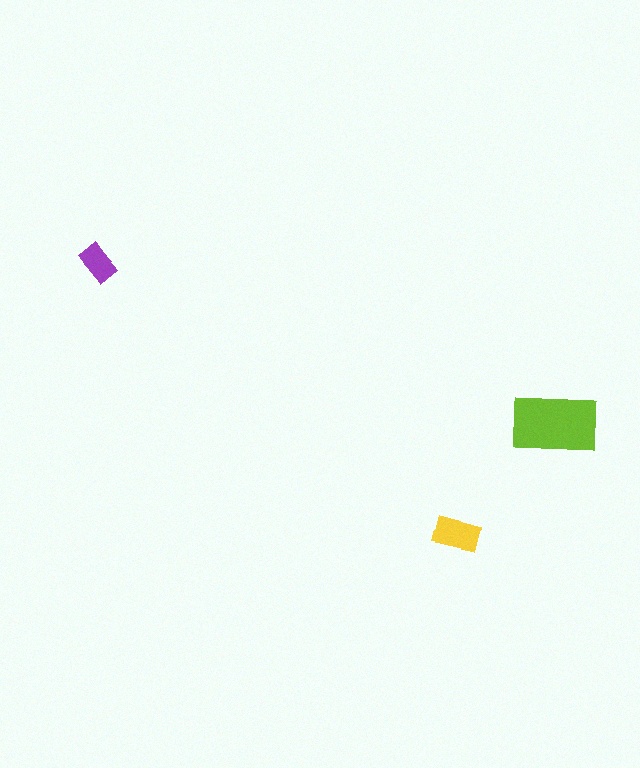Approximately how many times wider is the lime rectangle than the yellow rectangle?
About 2 times wider.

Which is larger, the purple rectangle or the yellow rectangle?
The yellow one.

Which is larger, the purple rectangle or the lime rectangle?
The lime one.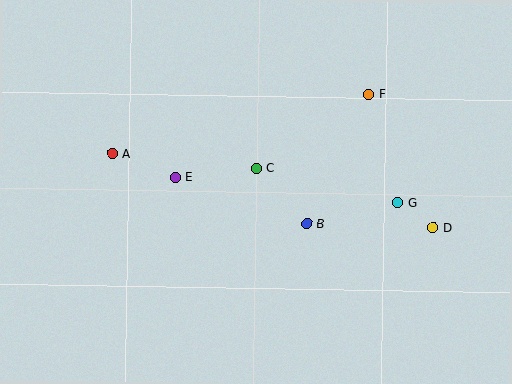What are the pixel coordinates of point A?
Point A is at (112, 153).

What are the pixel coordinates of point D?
Point D is at (433, 228).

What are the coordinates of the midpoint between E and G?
The midpoint between E and G is at (287, 190).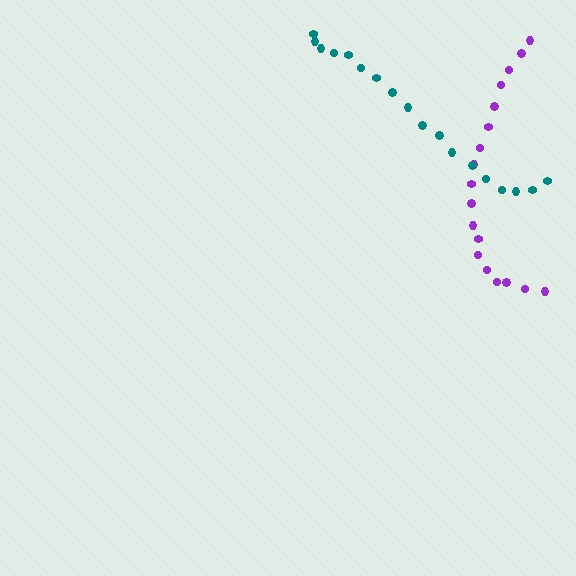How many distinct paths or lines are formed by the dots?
There are 2 distinct paths.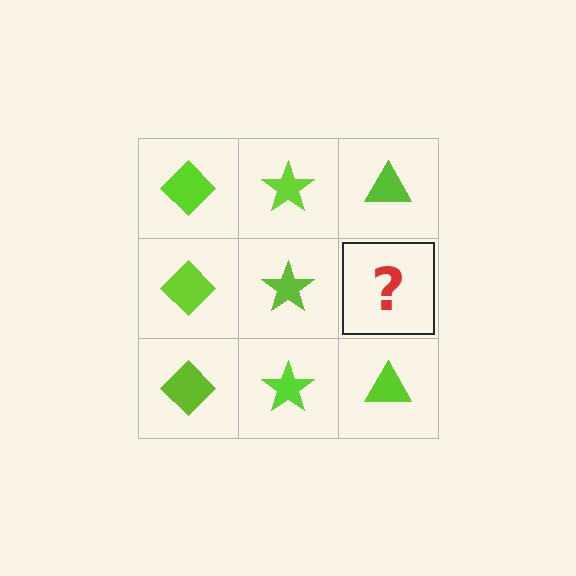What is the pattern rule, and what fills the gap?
The rule is that each column has a consistent shape. The gap should be filled with a lime triangle.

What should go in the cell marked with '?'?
The missing cell should contain a lime triangle.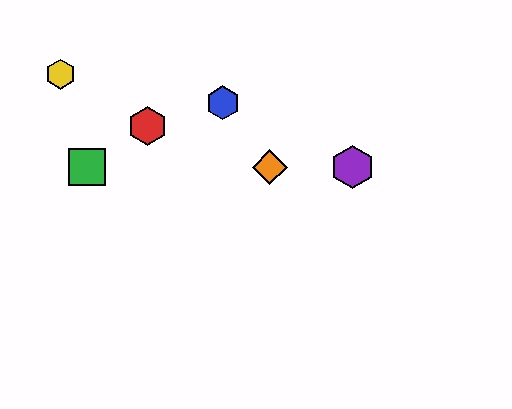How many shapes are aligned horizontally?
3 shapes (the green square, the purple hexagon, the orange diamond) are aligned horizontally.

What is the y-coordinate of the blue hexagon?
The blue hexagon is at y≈103.